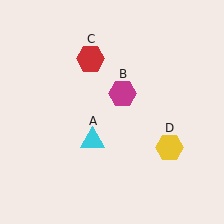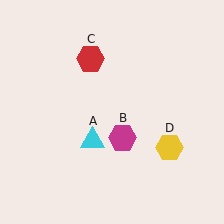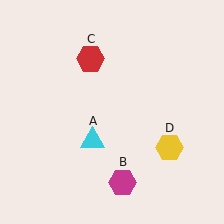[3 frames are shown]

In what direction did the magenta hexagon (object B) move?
The magenta hexagon (object B) moved down.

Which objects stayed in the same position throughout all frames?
Cyan triangle (object A) and red hexagon (object C) and yellow hexagon (object D) remained stationary.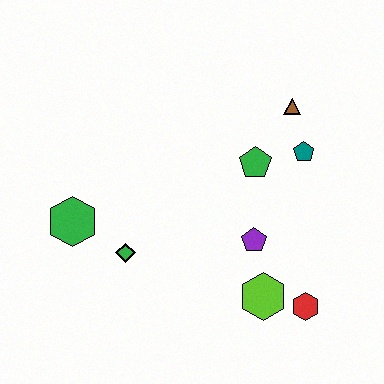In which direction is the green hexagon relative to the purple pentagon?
The green hexagon is to the left of the purple pentagon.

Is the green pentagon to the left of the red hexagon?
Yes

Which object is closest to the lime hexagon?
The red hexagon is closest to the lime hexagon.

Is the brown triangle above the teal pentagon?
Yes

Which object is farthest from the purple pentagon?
The green hexagon is farthest from the purple pentagon.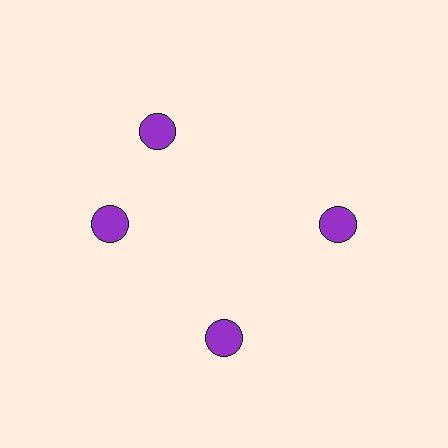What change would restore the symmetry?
The symmetry would be restored by rotating it back into even spacing with its neighbors so that all 4 circles sit at equal angles and equal distance from the center.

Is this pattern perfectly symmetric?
No. The 4 purple circles are arranged in a ring, but one element near the 12 o'clock position is rotated out of alignment along the ring, breaking the 4-fold rotational symmetry.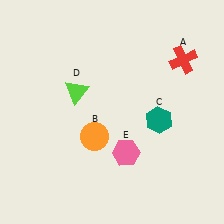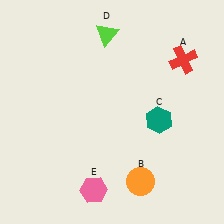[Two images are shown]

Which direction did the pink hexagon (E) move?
The pink hexagon (E) moved down.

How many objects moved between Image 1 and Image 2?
3 objects moved between the two images.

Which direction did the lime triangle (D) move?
The lime triangle (D) moved up.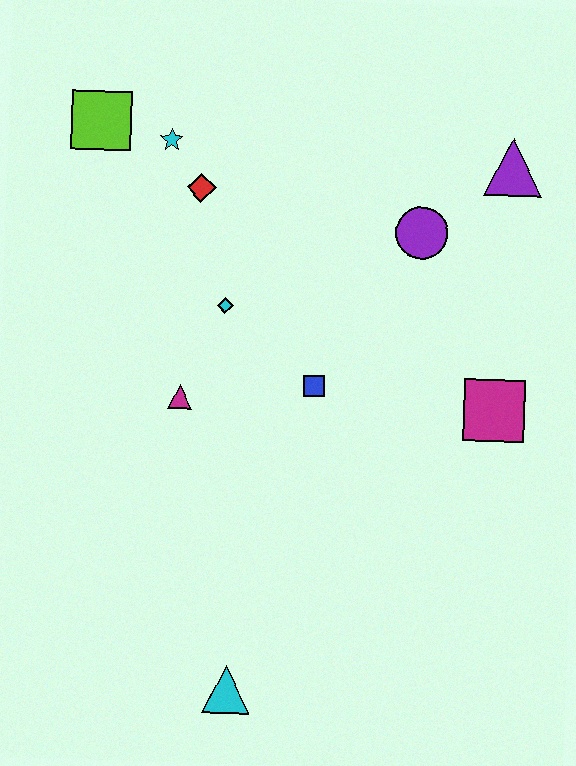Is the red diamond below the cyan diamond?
No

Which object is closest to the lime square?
The cyan star is closest to the lime square.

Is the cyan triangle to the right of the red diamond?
Yes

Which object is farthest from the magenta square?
The lime square is farthest from the magenta square.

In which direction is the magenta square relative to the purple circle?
The magenta square is below the purple circle.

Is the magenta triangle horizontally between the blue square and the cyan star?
Yes